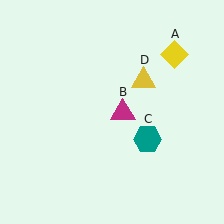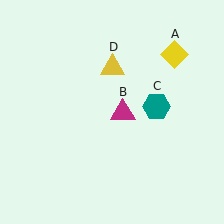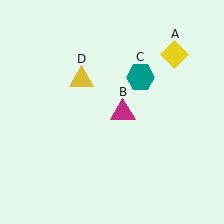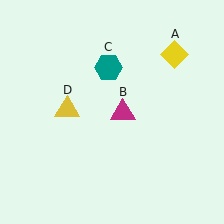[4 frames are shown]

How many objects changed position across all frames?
2 objects changed position: teal hexagon (object C), yellow triangle (object D).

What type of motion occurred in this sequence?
The teal hexagon (object C), yellow triangle (object D) rotated counterclockwise around the center of the scene.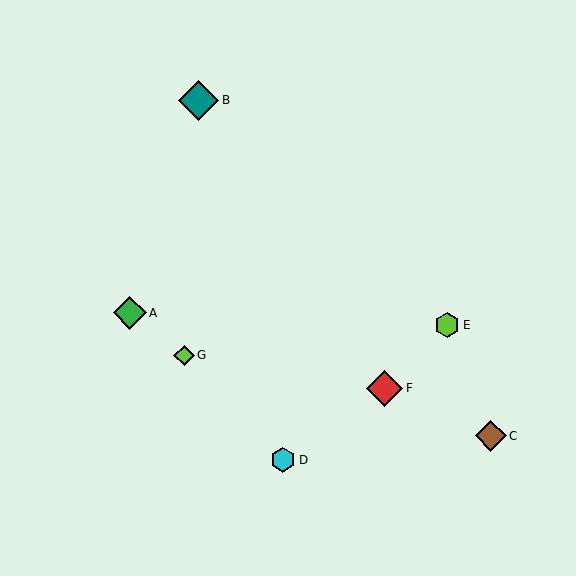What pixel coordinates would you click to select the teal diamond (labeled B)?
Click at (199, 100) to select the teal diamond B.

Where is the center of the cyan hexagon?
The center of the cyan hexagon is at (283, 460).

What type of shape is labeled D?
Shape D is a cyan hexagon.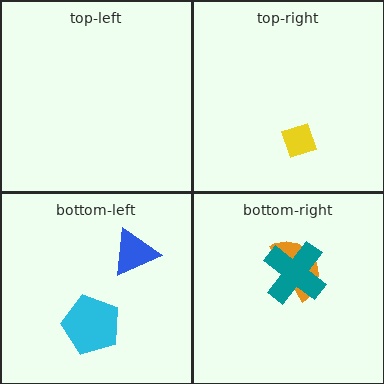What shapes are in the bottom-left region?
The blue triangle, the cyan pentagon.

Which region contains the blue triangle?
The bottom-left region.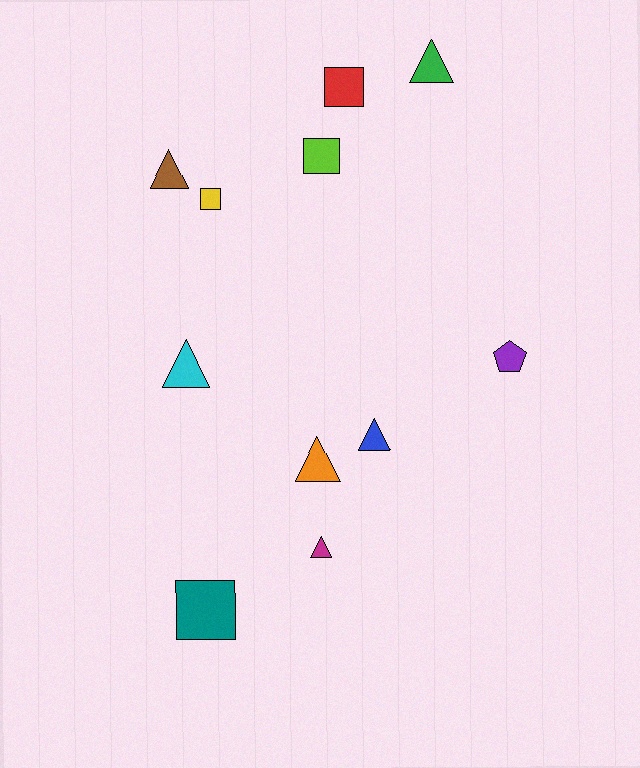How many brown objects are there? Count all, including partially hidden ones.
There is 1 brown object.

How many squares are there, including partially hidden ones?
There are 4 squares.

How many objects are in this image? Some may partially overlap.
There are 11 objects.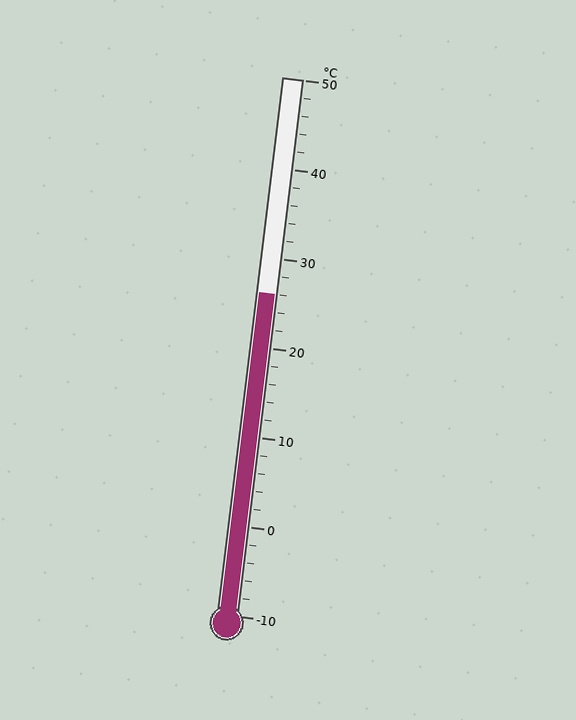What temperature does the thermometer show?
The thermometer shows approximately 26°C.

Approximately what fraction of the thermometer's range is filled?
The thermometer is filled to approximately 60% of its range.